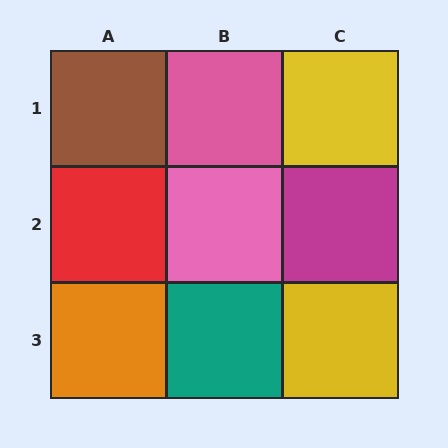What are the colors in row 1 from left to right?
Brown, pink, yellow.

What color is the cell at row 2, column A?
Red.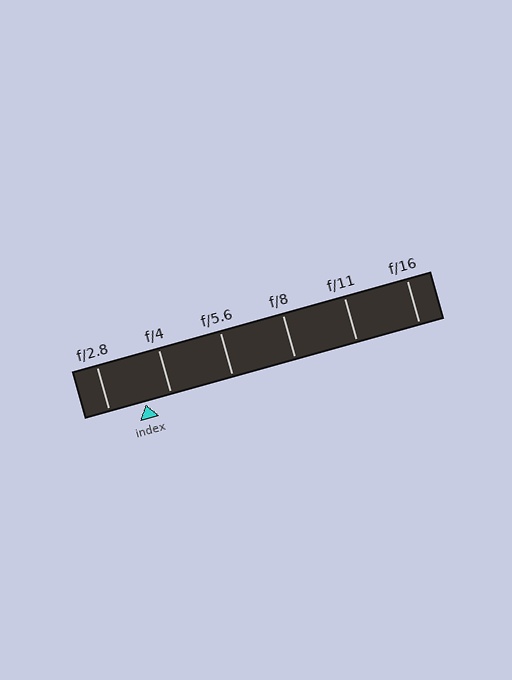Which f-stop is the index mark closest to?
The index mark is closest to f/4.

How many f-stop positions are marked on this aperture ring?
There are 6 f-stop positions marked.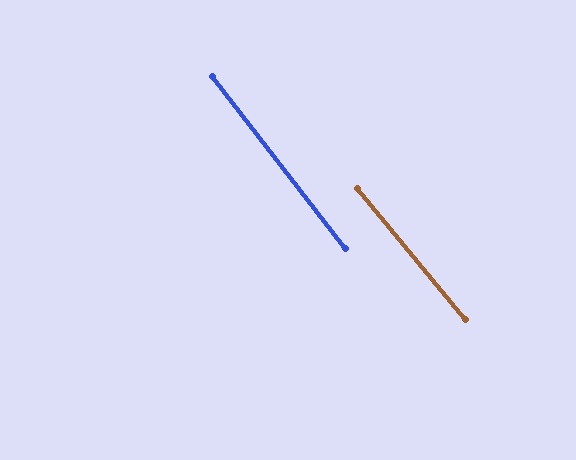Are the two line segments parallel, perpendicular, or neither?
Parallel — their directions differ by only 1.9°.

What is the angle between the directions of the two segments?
Approximately 2 degrees.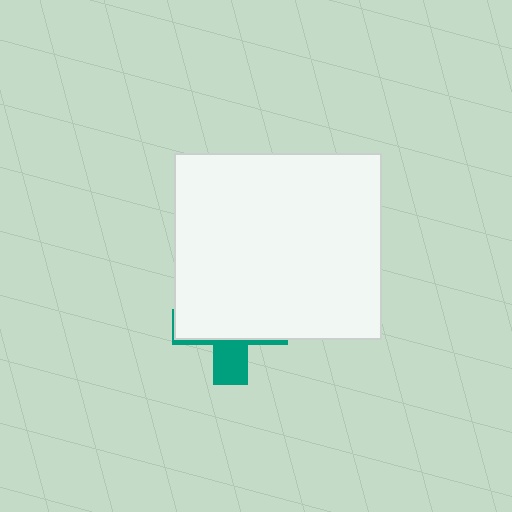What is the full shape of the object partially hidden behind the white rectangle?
The partially hidden object is a teal cross.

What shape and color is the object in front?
The object in front is a white rectangle.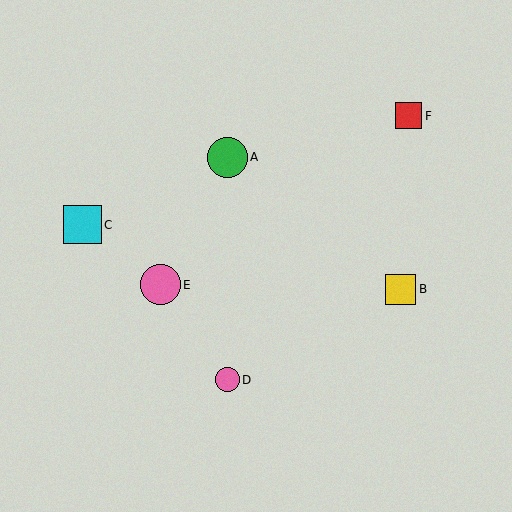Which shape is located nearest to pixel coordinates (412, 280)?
The yellow square (labeled B) at (401, 289) is nearest to that location.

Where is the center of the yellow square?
The center of the yellow square is at (401, 289).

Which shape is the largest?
The green circle (labeled A) is the largest.